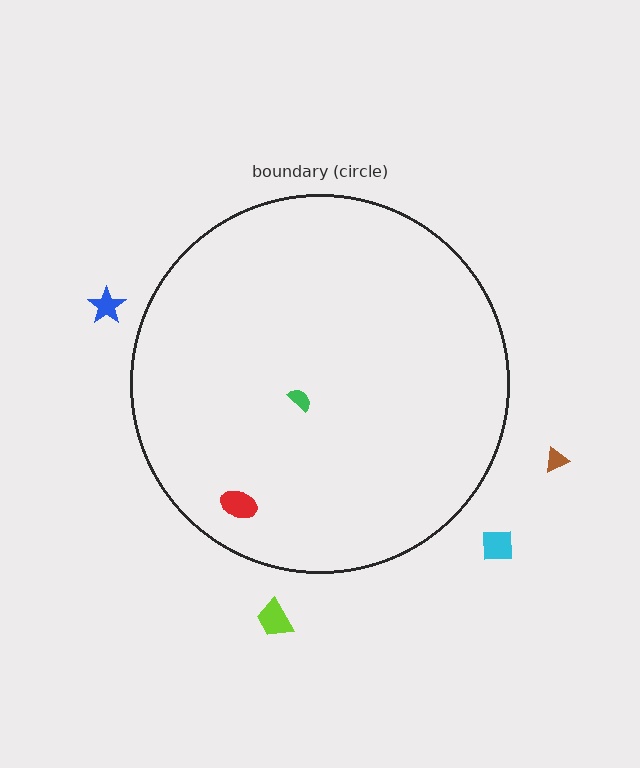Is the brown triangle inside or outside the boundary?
Outside.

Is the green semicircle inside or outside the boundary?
Inside.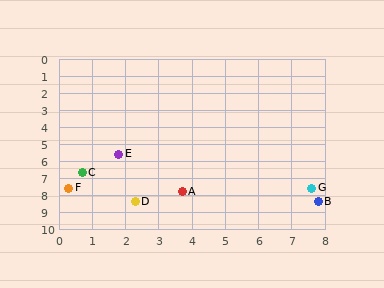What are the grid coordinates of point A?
Point A is at approximately (3.7, 7.8).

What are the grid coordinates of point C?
Point C is at approximately (0.7, 6.7).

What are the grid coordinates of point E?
Point E is at approximately (1.8, 5.6).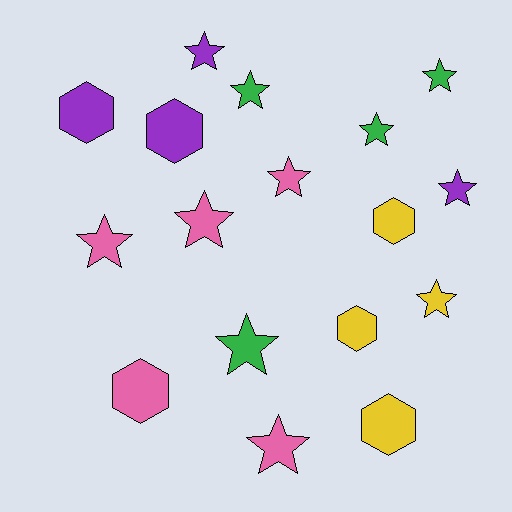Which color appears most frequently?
Pink, with 5 objects.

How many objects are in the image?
There are 17 objects.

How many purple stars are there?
There are 2 purple stars.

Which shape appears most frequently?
Star, with 11 objects.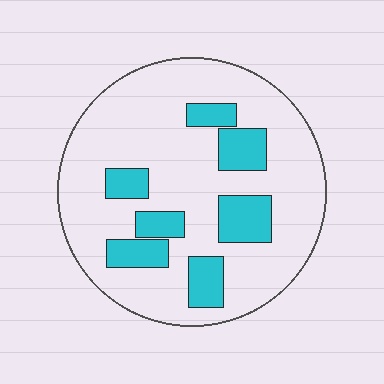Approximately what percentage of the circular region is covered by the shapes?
Approximately 20%.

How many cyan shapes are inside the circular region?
7.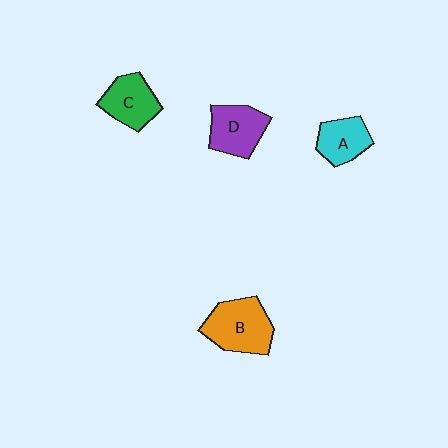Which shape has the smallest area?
Shape A (cyan).